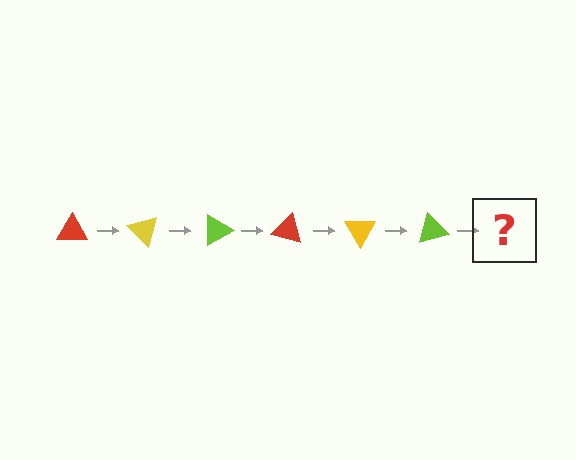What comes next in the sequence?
The next element should be a red triangle, rotated 270 degrees from the start.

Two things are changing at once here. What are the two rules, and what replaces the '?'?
The two rules are that it rotates 45 degrees each step and the color cycles through red, yellow, and lime. The '?' should be a red triangle, rotated 270 degrees from the start.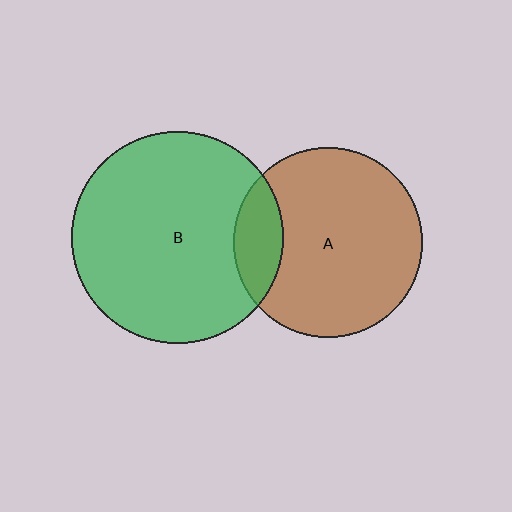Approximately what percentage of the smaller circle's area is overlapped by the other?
Approximately 15%.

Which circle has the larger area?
Circle B (green).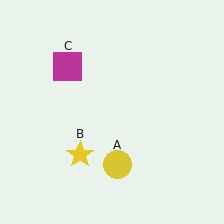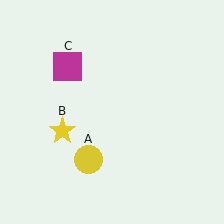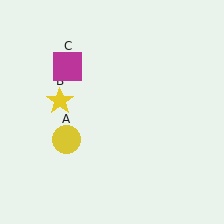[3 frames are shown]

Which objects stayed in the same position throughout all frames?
Magenta square (object C) remained stationary.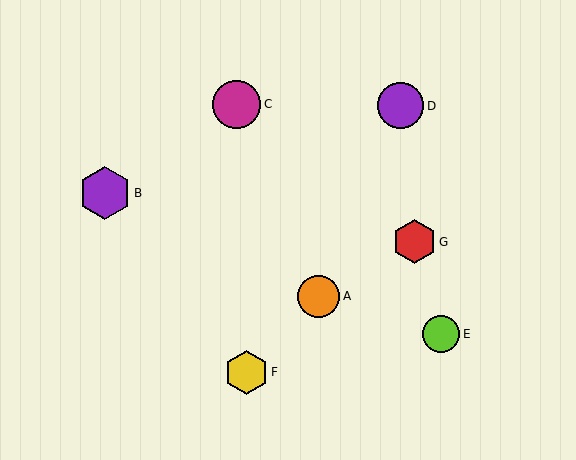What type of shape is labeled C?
Shape C is a magenta circle.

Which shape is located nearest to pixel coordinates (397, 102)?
The purple circle (labeled D) at (401, 106) is nearest to that location.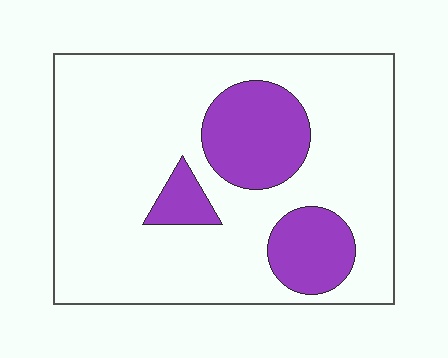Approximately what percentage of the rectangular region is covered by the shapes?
Approximately 20%.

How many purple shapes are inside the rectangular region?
3.